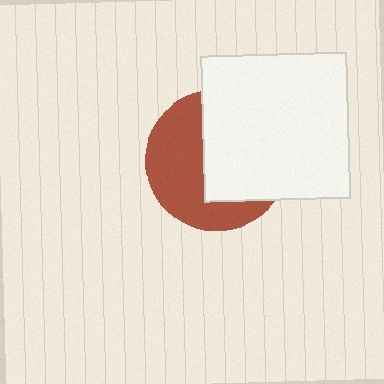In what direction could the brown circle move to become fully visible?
The brown circle could move left. That would shift it out from behind the white square entirely.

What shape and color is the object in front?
The object in front is a white square.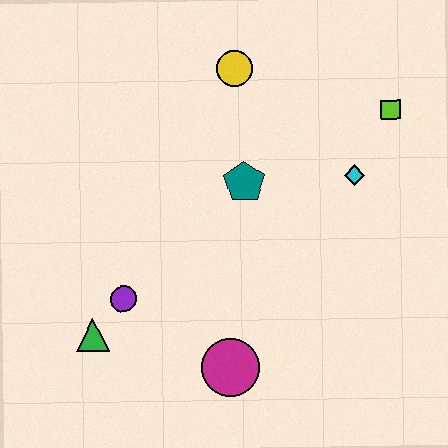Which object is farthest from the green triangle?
The lime square is farthest from the green triangle.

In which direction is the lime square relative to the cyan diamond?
The lime square is above the cyan diamond.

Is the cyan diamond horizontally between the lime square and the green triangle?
Yes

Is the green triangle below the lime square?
Yes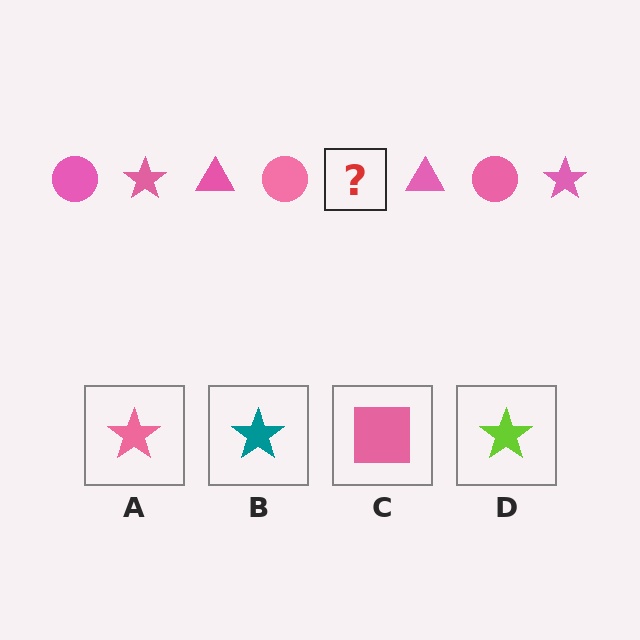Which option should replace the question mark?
Option A.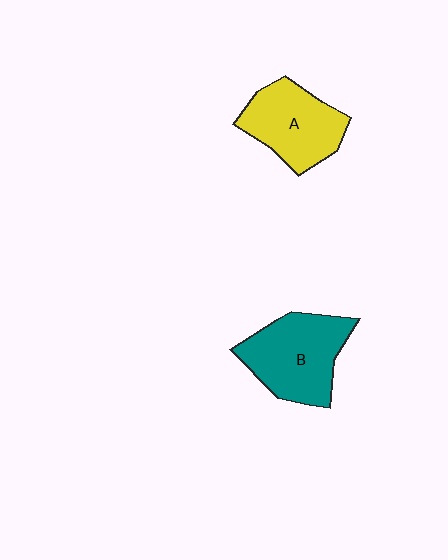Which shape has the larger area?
Shape B (teal).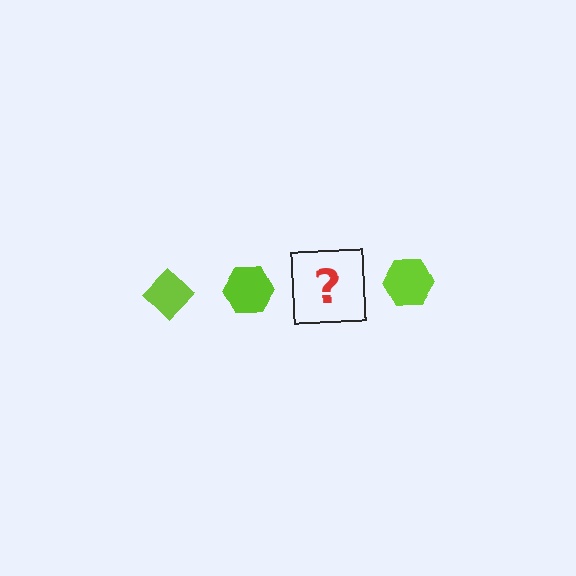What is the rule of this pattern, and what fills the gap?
The rule is that the pattern cycles through diamond, hexagon shapes in lime. The gap should be filled with a lime diamond.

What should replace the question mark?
The question mark should be replaced with a lime diamond.